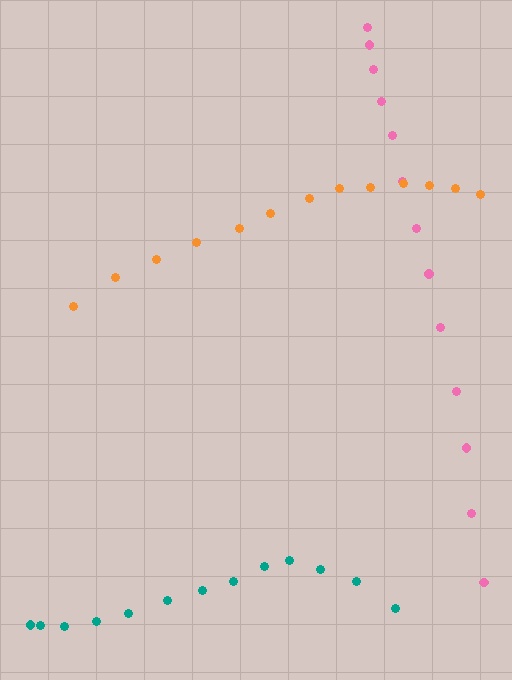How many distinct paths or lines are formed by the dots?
There are 3 distinct paths.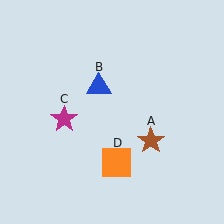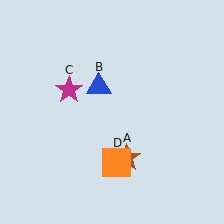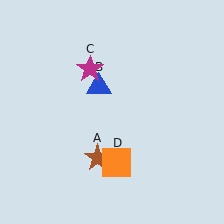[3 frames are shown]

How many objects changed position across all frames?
2 objects changed position: brown star (object A), magenta star (object C).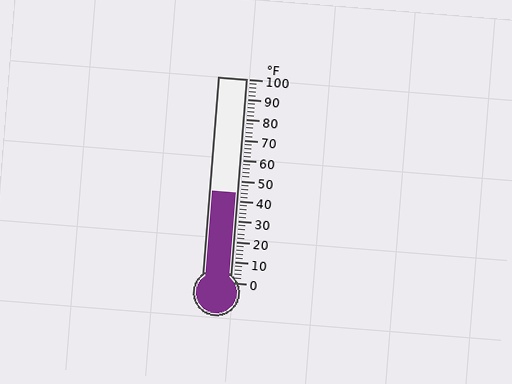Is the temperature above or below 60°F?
The temperature is below 60°F.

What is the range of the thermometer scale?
The thermometer scale ranges from 0°F to 100°F.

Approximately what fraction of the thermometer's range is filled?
The thermometer is filled to approximately 45% of its range.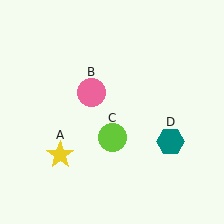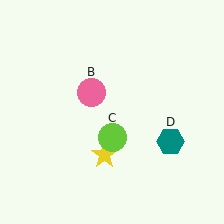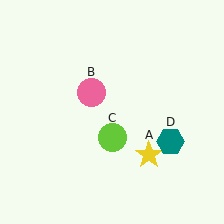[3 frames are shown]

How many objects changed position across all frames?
1 object changed position: yellow star (object A).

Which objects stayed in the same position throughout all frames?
Pink circle (object B) and lime circle (object C) and teal hexagon (object D) remained stationary.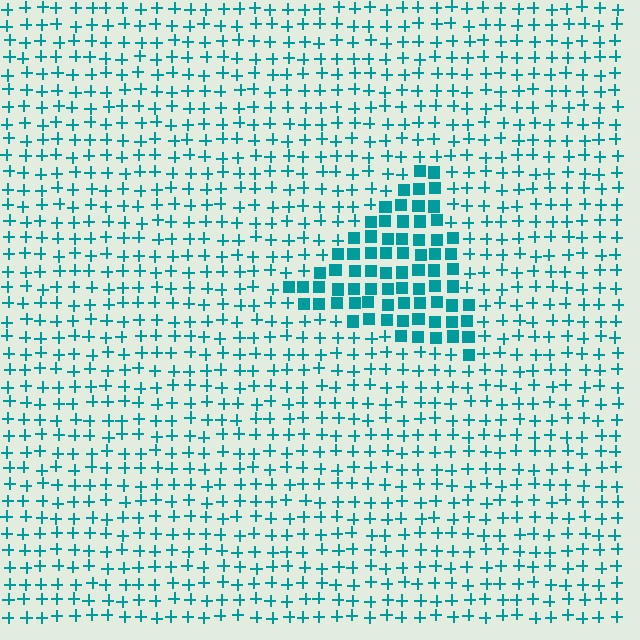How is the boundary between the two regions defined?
The boundary is defined by a change in element shape: squares inside vs. plus signs outside. All elements share the same color and spacing.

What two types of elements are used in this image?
The image uses squares inside the triangle region and plus signs outside it.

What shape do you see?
I see a triangle.